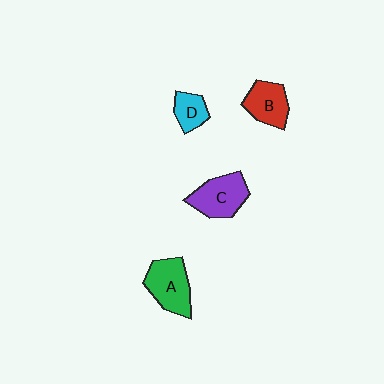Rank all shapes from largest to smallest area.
From largest to smallest: A (green), C (purple), B (red), D (cyan).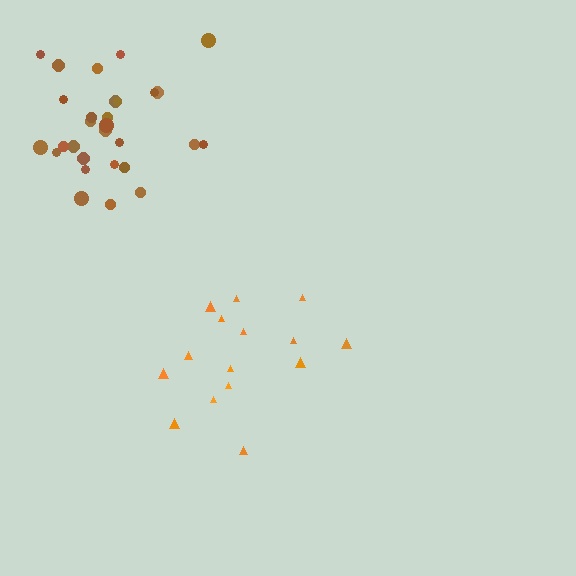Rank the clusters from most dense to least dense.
brown, orange.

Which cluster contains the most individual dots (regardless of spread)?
Brown (29).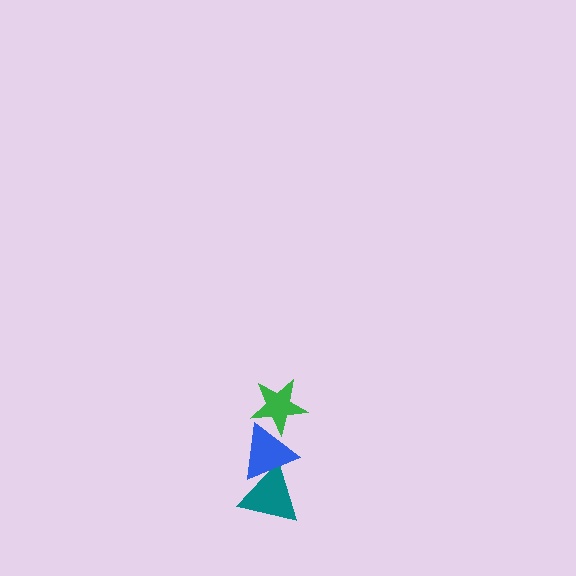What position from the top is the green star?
The green star is 1st from the top.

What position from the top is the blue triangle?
The blue triangle is 2nd from the top.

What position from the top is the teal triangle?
The teal triangle is 3rd from the top.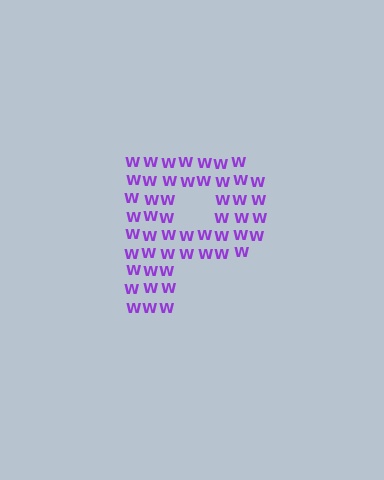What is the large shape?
The large shape is the letter P.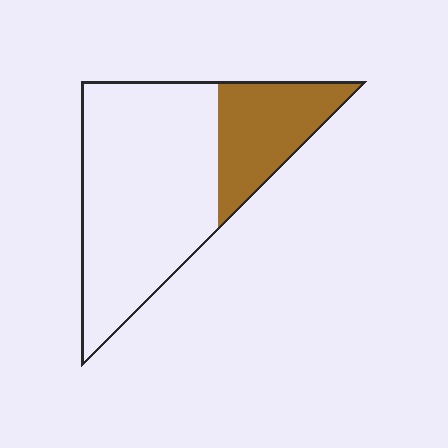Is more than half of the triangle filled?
No.